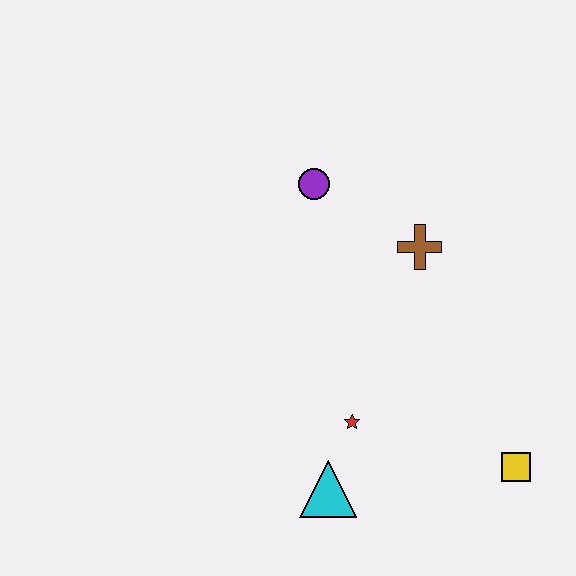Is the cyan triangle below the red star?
Yes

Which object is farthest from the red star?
The purple circle is farthest from the red star.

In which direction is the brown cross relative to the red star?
The brown cross is above the red star.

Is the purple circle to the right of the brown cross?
No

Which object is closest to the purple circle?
The brown cross is closest to the purple circle.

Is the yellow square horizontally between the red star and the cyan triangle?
No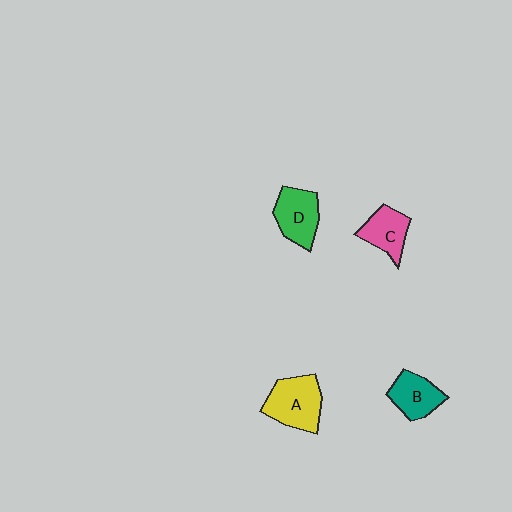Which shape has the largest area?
Shape A (yellow).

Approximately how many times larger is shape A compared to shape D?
Approximately 1.2 times.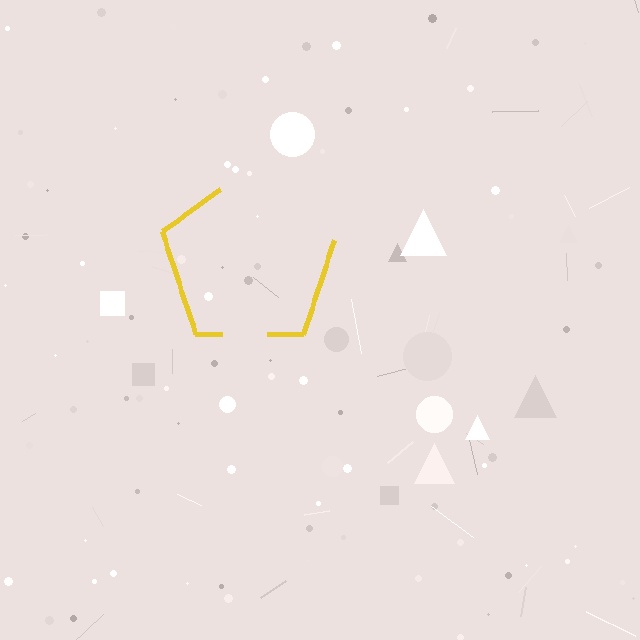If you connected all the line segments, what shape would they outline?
They would outline a pentagon.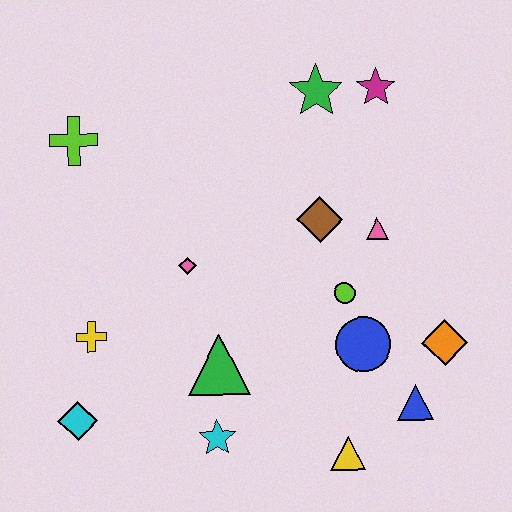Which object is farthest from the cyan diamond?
The magenta star is farthest from the cyan diamond.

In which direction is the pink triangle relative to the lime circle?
The pink triangle is above the lime circle.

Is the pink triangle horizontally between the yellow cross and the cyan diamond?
No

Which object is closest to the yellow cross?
The cyan diamond is closest to the yellow cross.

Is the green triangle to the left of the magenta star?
Yes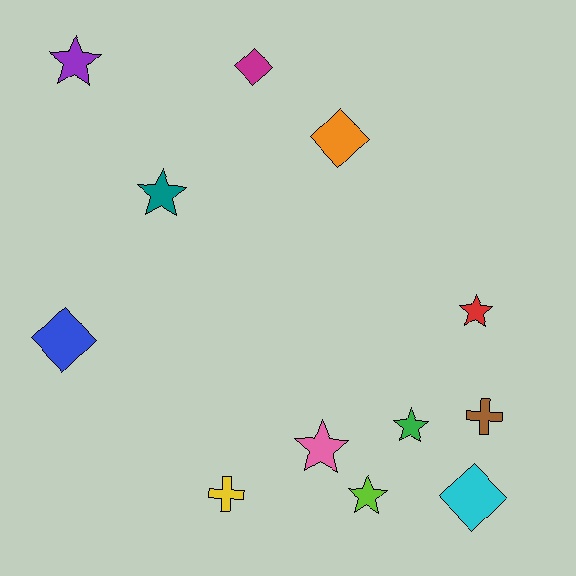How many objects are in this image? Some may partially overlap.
There are 12 objects.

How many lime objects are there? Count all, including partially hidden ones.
There is 1 lime object.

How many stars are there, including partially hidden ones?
There are 6 stars.